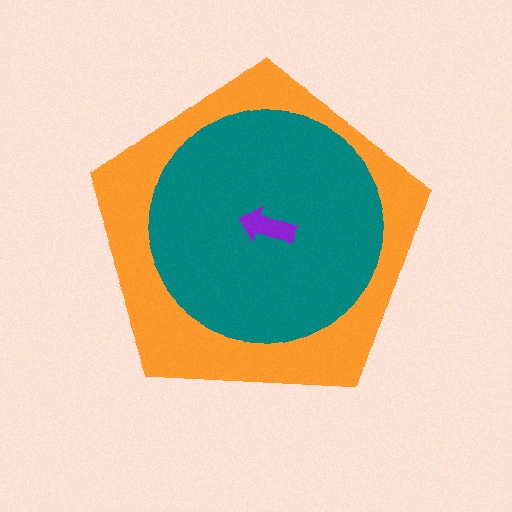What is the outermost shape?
The orange pentagon.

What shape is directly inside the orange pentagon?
The teal circle.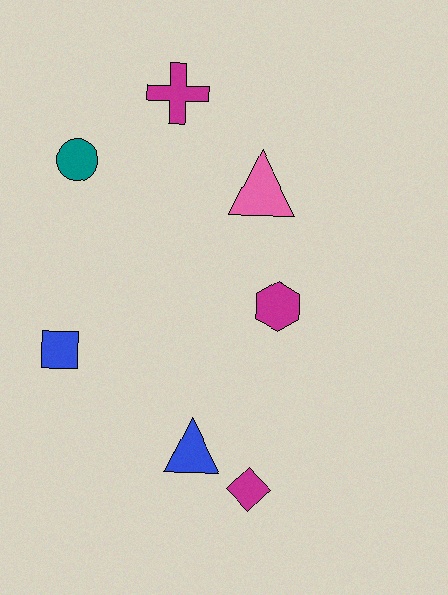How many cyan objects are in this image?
There are no cyan objects.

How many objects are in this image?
There are 7 objects.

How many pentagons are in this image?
There are no pentagons.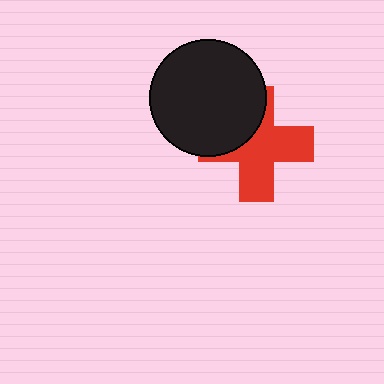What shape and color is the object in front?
The object in front is a black circle.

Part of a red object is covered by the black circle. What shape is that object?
It is a cross.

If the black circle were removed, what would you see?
You would see the complete red cross.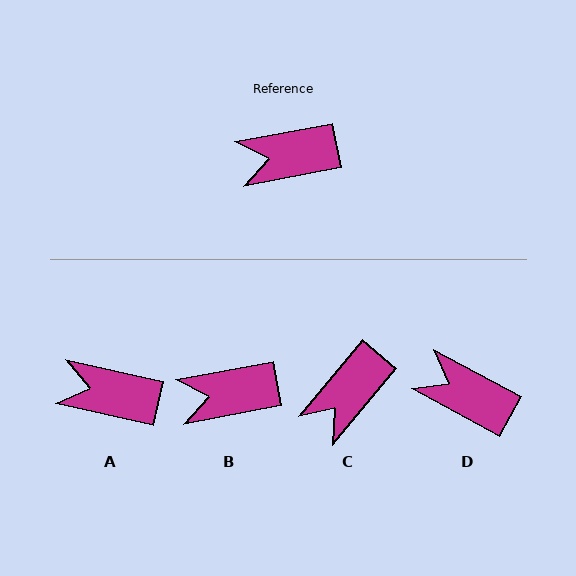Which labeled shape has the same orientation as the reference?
B.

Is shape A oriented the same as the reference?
No, it is off by about 23 degrees.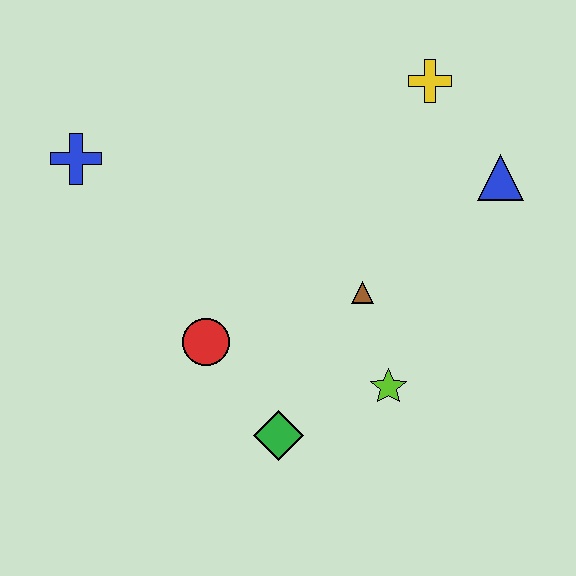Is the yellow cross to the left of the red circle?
No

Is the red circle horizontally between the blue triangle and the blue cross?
Yes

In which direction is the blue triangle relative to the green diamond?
The blue triangle is above the green diamond.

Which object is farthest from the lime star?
The blue cross is farthest from the lime star.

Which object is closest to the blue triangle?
The yellow cross is closest to the blue triangle.